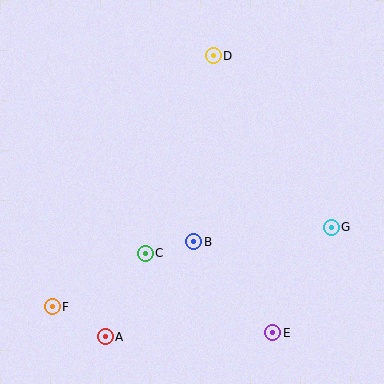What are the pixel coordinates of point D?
Point D is at (213, 56).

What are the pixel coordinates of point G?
Point G is at (331, 227).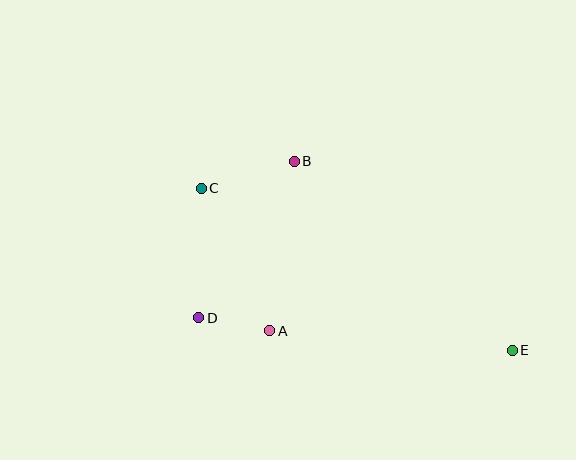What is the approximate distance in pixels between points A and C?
The distance between A and C is approximately 158 pixels.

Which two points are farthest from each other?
Points C and E are farthest from each other.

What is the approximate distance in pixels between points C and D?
The distance between C and D is approximately 129 pixels.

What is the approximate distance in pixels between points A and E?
The distance between A and E is approximately 243 pixels.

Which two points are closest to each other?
Points A and D are closest to each other.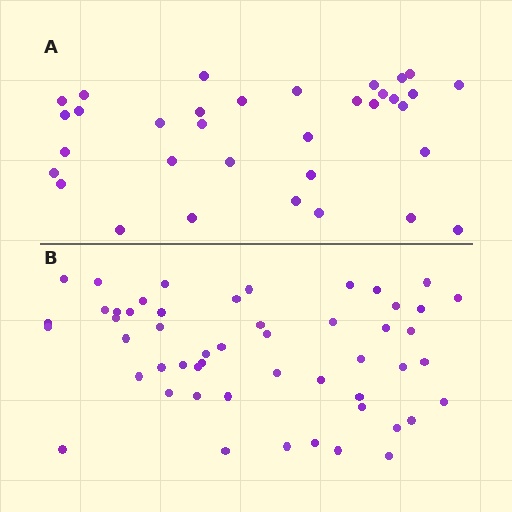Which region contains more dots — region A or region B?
Region B (the bottom region) has more dots.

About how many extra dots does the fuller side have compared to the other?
Region B has approximately 20 more dots than region A.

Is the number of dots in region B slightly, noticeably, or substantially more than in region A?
Region B has substantially more. The ratio is roughly 1.5 to 1.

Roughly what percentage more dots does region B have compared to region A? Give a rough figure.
About 55% more.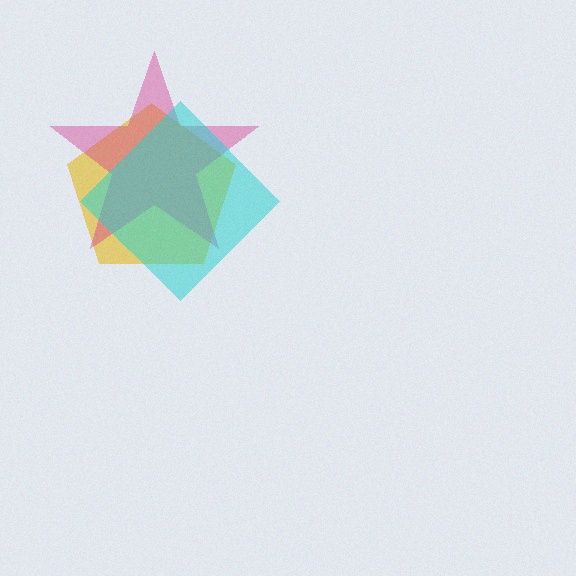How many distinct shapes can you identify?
There are 3 distinct shapes: a yellow pentagon, a magenta star, a cyan diamond.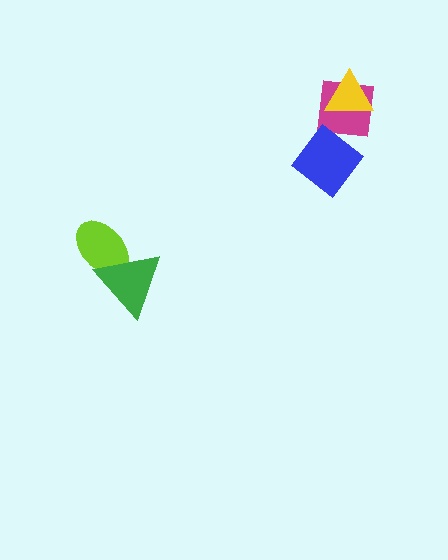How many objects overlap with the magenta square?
2 objects overlap with the magenta square.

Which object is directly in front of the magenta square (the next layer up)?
The yellow triangle is directly in front of the magenta square.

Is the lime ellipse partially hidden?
Yes, it is partially covered by another shape.